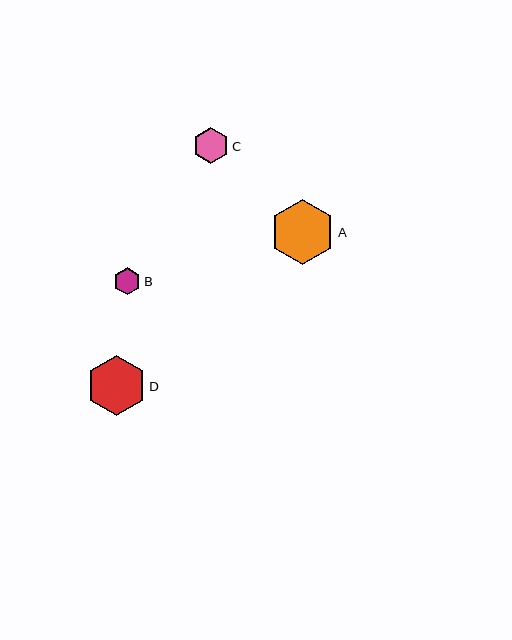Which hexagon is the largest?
Hexagon A is the largest with a size of approximately 65 pixels.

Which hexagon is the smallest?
Hexagon B is the smallest with a size of approximately 27 pixels.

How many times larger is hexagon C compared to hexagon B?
Hexagon C is approximately 1.3 times the size of hexagon B.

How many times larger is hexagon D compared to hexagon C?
Hexagon D is approximately 1.7 times the size of hexagon C.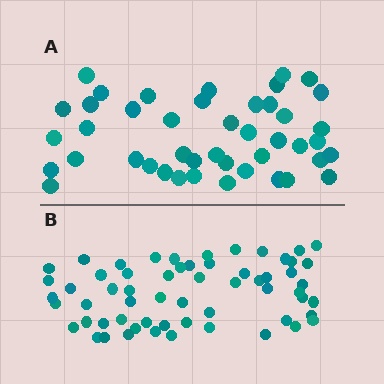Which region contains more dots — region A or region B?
Region B (the bottom region) has more dots.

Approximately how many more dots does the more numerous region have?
Region B has approximately 15 more dots than region A.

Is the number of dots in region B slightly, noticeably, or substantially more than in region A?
Region B has noticeably more, but not dramatically so. The ratio is roughly 1.4 to 1.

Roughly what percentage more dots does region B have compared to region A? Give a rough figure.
About 35% more.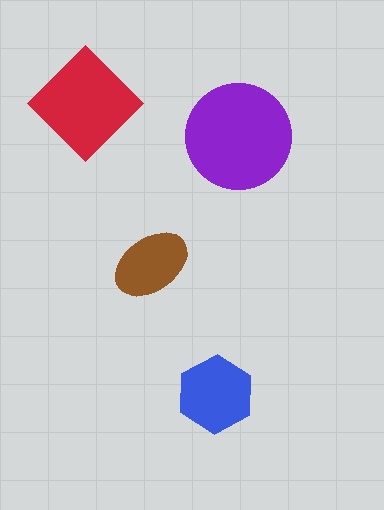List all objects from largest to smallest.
The purple circle, the red diamond, the blue hexagon, the brown ellipse.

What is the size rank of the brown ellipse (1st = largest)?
4th.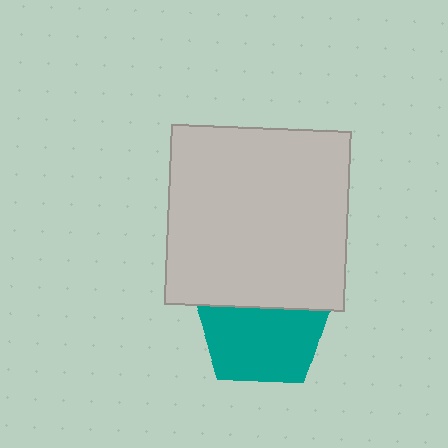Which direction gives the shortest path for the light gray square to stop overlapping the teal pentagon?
Moving up gives the shortest separation.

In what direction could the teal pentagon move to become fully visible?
The teal pentagon could move down. That would shift it out from behind the light gray square entirely.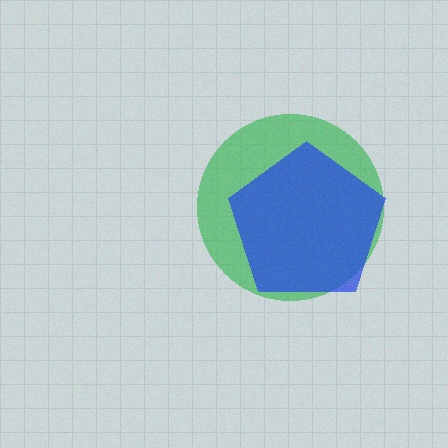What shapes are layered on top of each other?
The layered shapes are: a green circle, a blue pentagon.